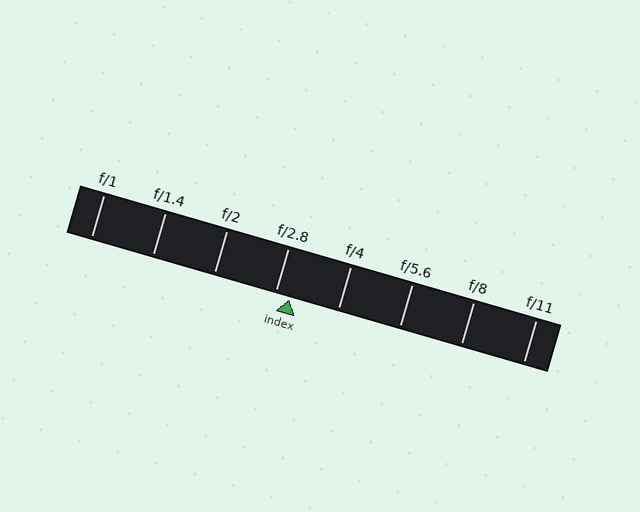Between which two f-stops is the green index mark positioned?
The index mark is between f/2.8 and f/4.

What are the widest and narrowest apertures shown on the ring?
The widest aperture shown is f/1 and the narrowest is f/11.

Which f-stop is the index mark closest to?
The index mark is closest to f/2.8.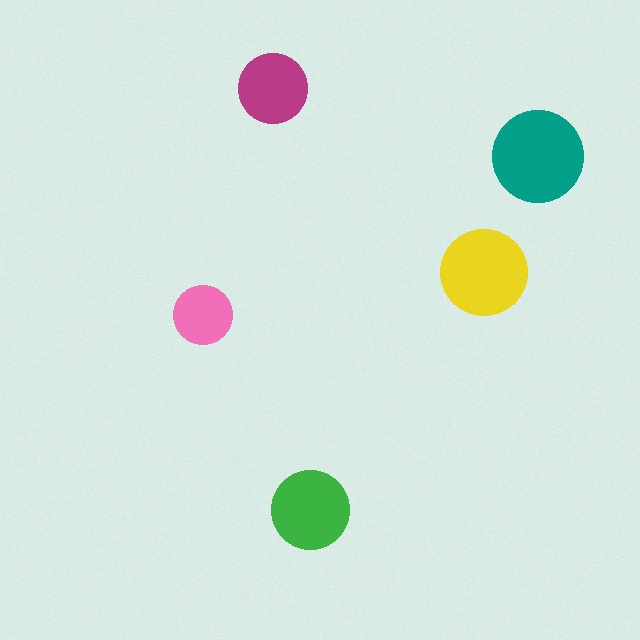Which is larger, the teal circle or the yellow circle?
The teal one.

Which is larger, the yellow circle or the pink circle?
The yellow one.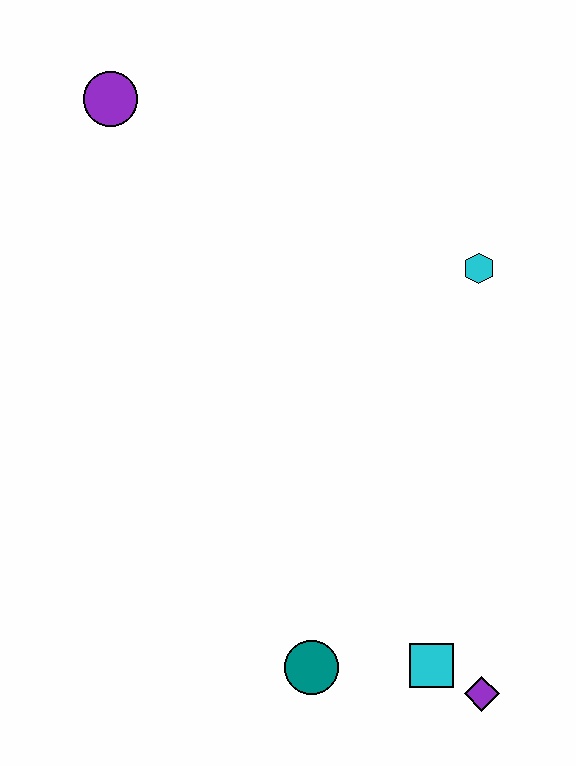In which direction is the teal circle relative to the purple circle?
The teal circle is below the purple circle.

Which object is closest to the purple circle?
The cyan hexagon is closest to the purple circle.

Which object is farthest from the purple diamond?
The purple circle is farthest from the purple diamond.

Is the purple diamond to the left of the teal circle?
No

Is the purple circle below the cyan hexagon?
No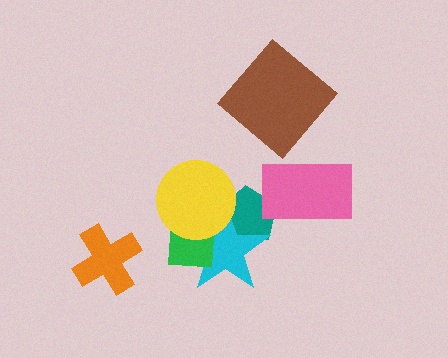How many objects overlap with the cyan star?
3 objects overlap with the cyan star.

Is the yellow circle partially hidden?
No, no other shape covers it.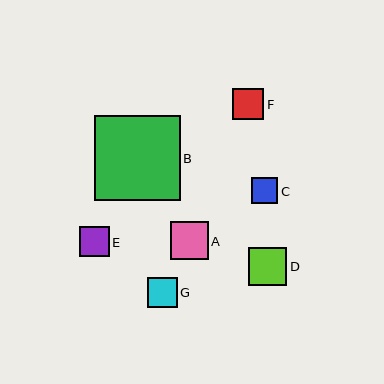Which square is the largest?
Square B is the largest with a size of approximately 86 pixels.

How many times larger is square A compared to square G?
Square A is approximately 1.3 times the size of square G.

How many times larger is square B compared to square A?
Square B is approximately 2.2 times the size of square A.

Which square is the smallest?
Square C is the smallest with a size of approximately 26 pixels.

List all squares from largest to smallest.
From largest to smallest: B, D, A, F, G, E, C.